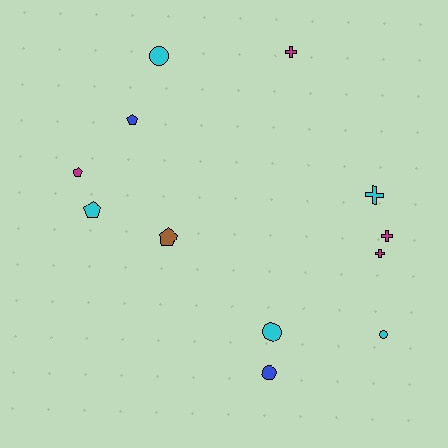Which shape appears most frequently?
Pentagon, with 4 objects.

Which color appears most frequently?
Cyan, with 5 objects.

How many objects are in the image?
There are 12 objects.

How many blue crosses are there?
There are no blue crosses.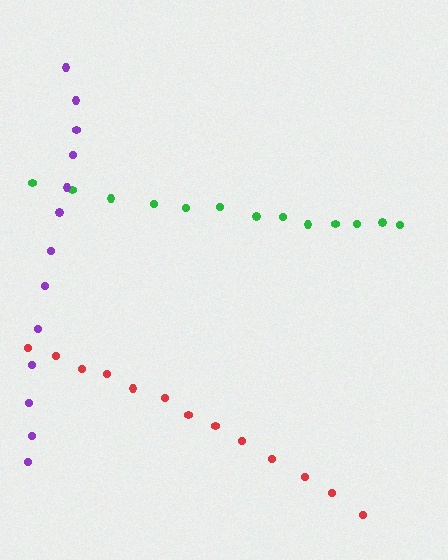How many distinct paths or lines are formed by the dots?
There are 3 distinct paths.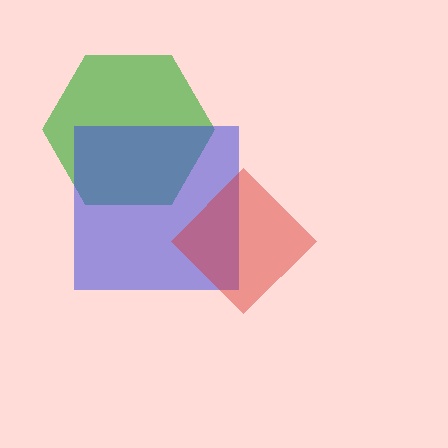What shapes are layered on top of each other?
The layered shapes are: a green hexagon, a blue square, a red diamond.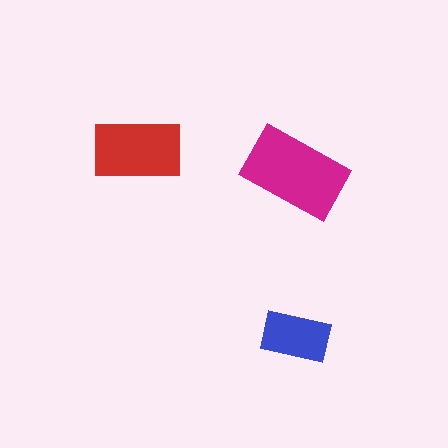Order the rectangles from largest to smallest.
the magenta one, the red one, the blue one.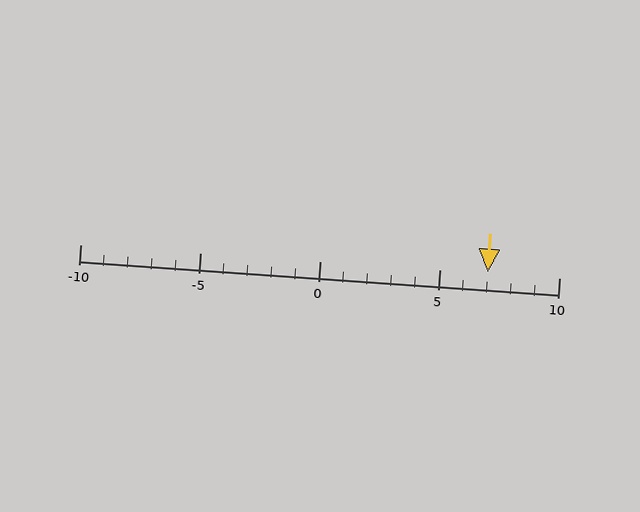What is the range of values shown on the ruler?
The ruler shows values from -10 to 10.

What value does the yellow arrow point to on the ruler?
The yellow arrow points to approximately 7.